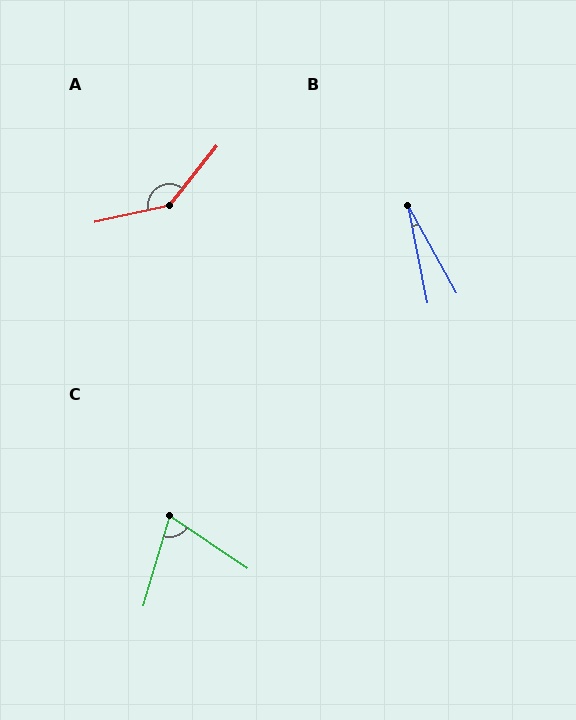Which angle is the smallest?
B, at approximately 18 degrees.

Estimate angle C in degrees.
Approximately 72 degrees.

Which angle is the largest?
A, at approximately 141 degrees.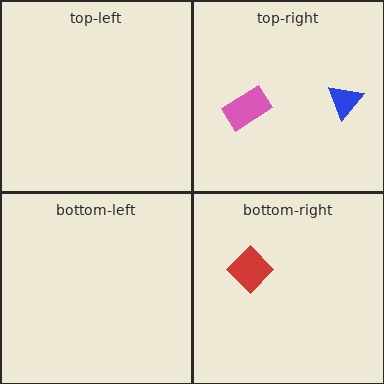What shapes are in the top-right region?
The pink rectangle, the blue triangle.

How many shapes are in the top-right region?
2.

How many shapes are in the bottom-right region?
1.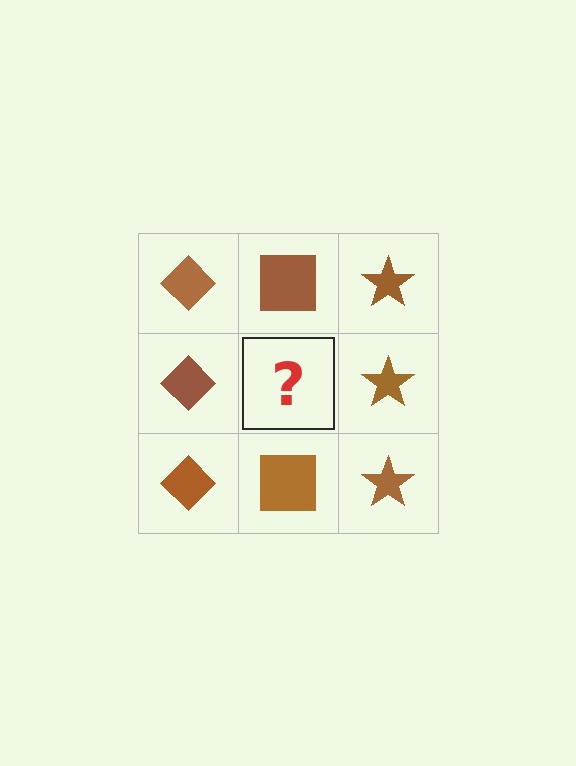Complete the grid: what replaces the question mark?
The question mark should be replaced with a brown square.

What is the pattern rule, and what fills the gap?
The rule is that each column has a consistent shape. The gap should be filled with a brown square.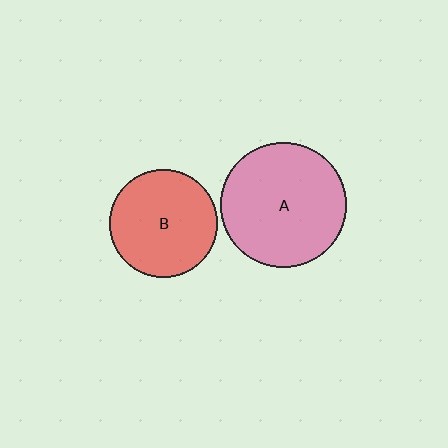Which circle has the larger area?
Circle A (pink).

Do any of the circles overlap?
No, none of the circles overlap.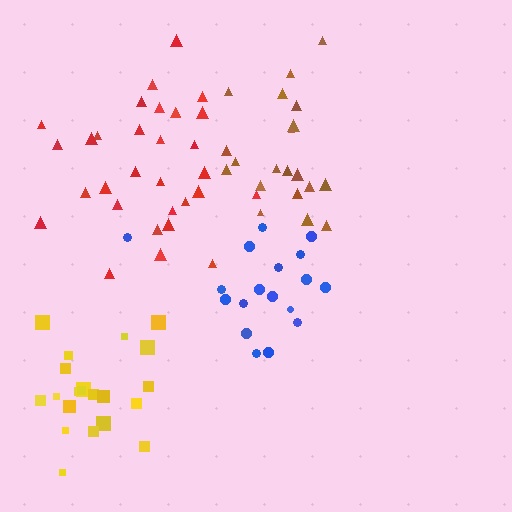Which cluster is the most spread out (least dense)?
Red.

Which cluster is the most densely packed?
Brown.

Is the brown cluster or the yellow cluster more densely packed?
Brown.